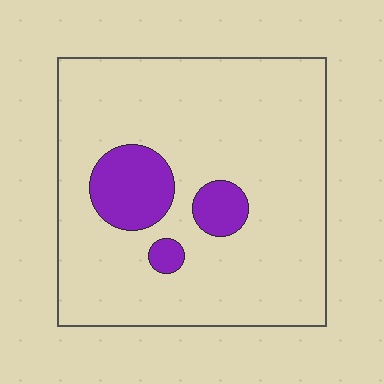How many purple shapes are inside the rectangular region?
3.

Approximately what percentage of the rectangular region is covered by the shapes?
Approximately 15%.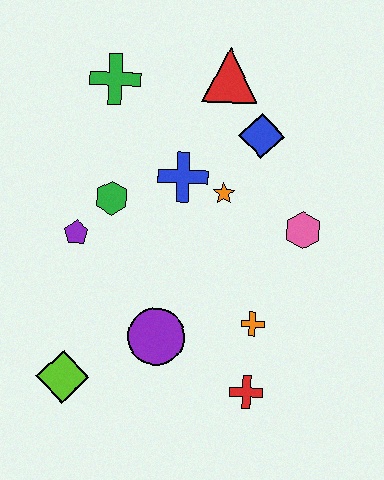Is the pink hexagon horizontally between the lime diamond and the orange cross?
No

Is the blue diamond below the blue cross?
No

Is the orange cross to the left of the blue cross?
No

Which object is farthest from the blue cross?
The lime diamond is farthest from the blue cross.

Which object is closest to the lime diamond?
The purple circle is closest to the lime diamond.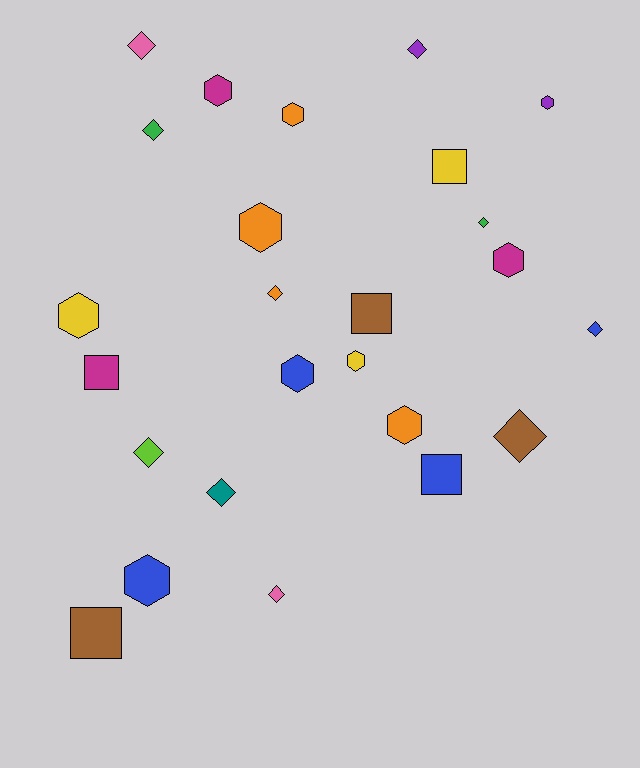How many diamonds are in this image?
There are 10 diamonds.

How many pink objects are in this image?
There are 2 pink objects.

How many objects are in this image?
There are 25 objects.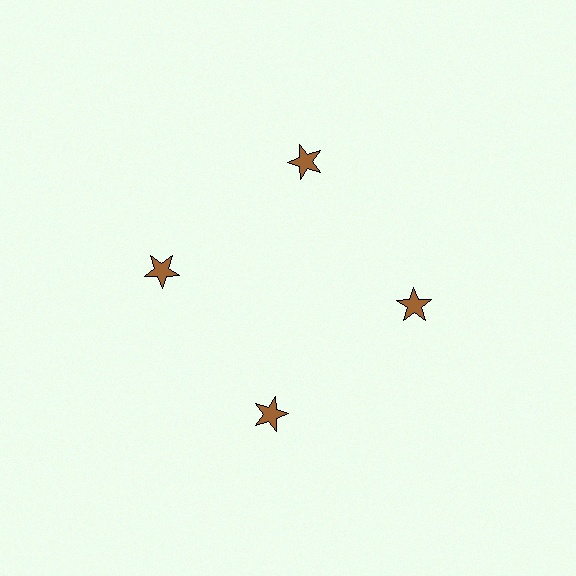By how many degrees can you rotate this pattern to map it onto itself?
The pattern maps onto itself every 90 degrees of rotation.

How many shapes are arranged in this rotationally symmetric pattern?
There are 4 shapes, arranged in 4 groups of 1.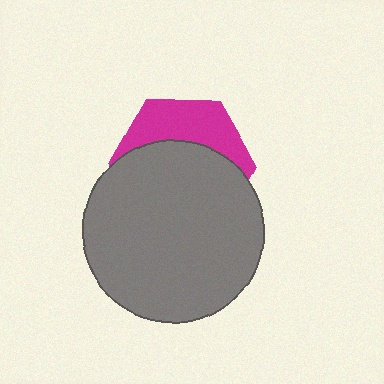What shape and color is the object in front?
The object in front is a gray circle.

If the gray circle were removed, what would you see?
You would see the complete magenta hexagon.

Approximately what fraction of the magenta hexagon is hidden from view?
Roughly 64% of the magenta hexagon is hidden behind the gray circle.